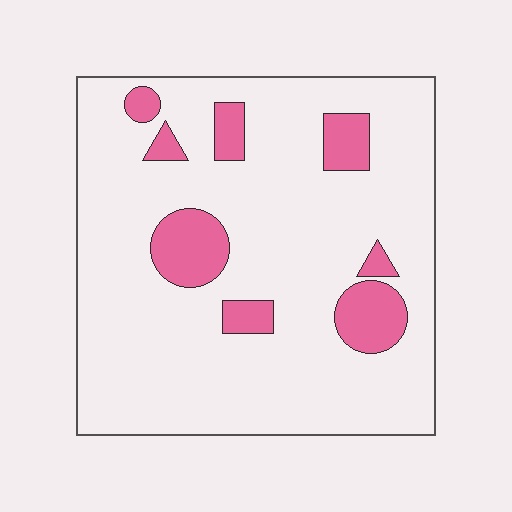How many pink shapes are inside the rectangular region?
8.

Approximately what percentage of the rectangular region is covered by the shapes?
Approximately 15%.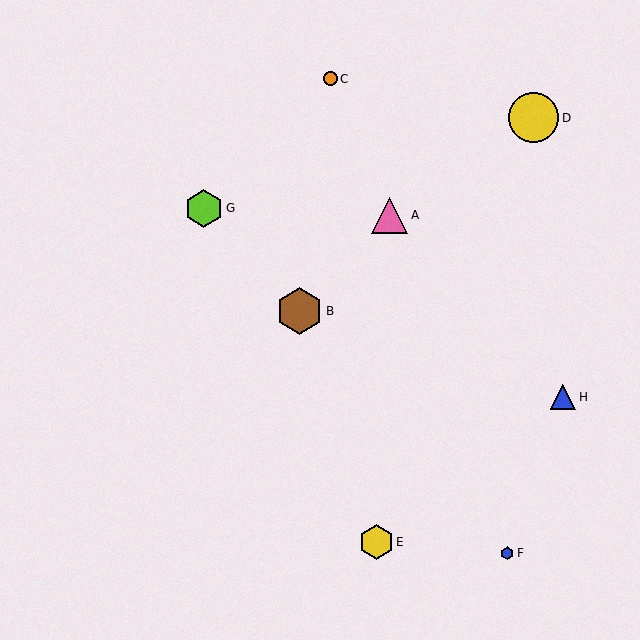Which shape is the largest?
The yellow circle (labeled D) is the largest.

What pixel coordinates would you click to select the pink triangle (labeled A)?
Click at (390, 215) to select the pink triangle A.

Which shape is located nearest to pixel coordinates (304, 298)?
The brown hexagon (labeled B) at (300, 311) is nearest to that location.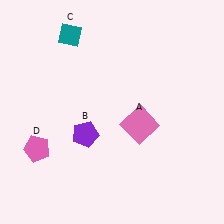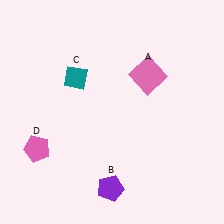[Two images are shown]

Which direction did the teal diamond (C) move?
The teal diamond (C) moved down.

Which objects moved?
The objects that moved are: the pink square (A), the purple pentagon (B), the teal diamond (C).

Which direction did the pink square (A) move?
The pink square (A) moved up.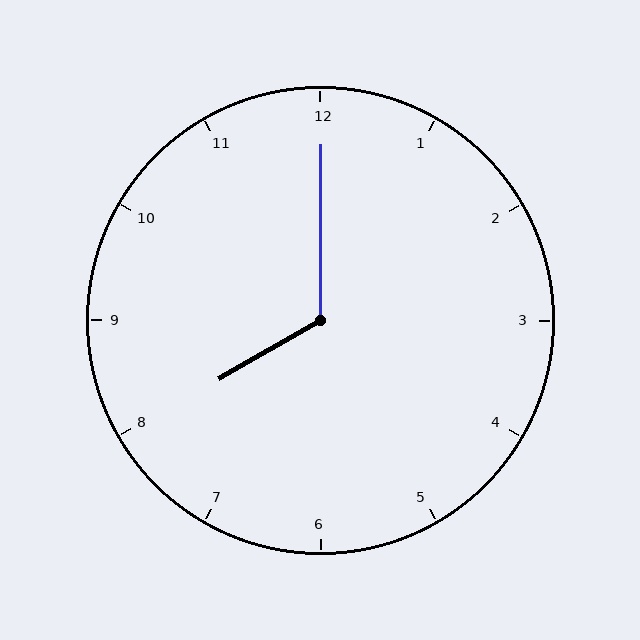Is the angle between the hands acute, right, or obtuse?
It is obtuse.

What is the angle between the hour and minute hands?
Approximately 120 degrees.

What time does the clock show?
8:00.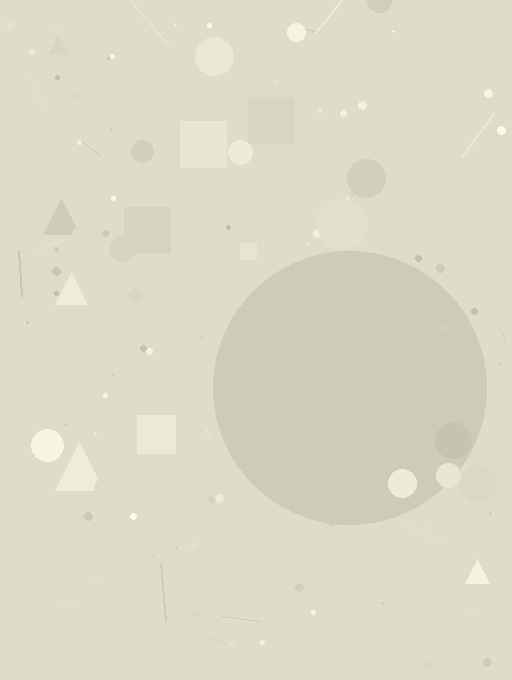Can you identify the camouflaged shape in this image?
The camouflaged shape is a circle.